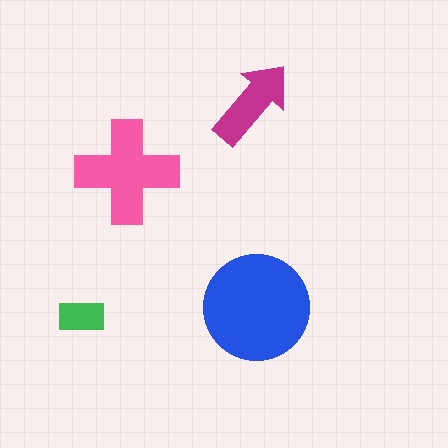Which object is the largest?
The blue circle.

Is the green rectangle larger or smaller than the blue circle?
Smaller.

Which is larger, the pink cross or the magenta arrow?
The pink cross.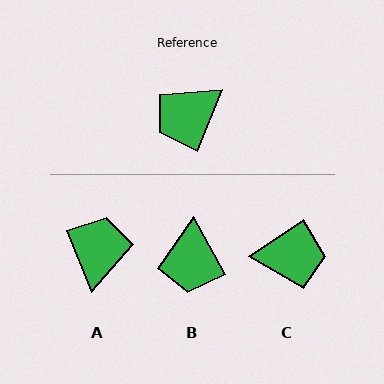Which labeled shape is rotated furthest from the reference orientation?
C, about 146 degrees away.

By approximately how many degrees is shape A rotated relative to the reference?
Approximately 135 degrees clockwise.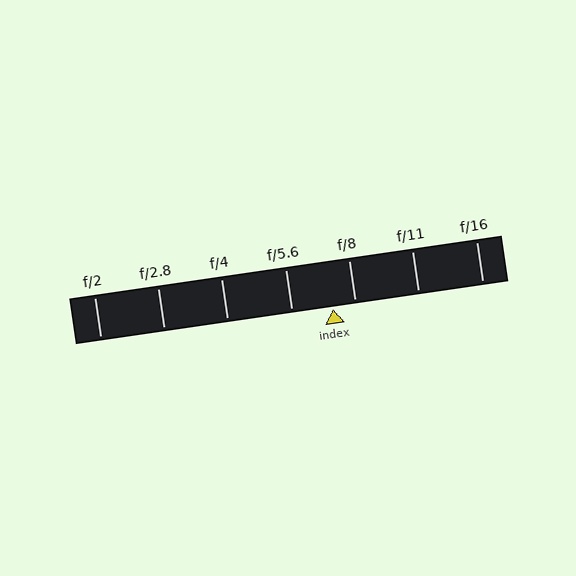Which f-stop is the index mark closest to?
The index mark is closest to f/8.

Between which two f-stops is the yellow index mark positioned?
The index mark is between f/5.6 and f/8.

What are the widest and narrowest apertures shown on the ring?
The widest aperture shown is f/2 and the narrowest is f/16.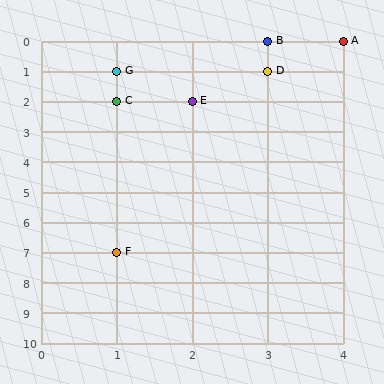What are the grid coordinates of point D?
Point D is at grid coordinates (3, 1).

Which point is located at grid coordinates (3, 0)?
Point B is at (3, 0).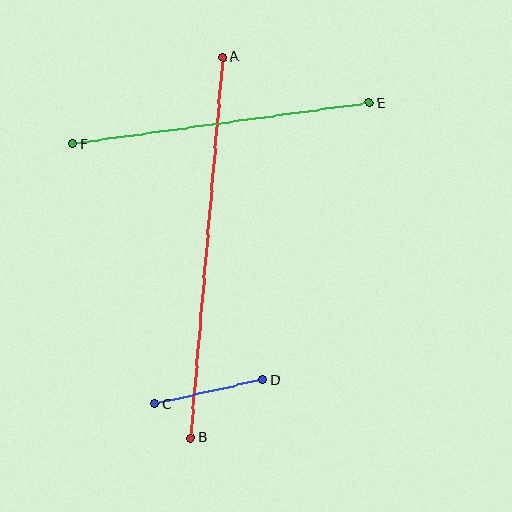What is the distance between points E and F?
The distance is approximately 299 pixels.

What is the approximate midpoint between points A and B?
The midpoint is at approximately (207, 247) pixels.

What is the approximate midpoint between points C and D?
The midpoint is at approximately (209, 392) pixels.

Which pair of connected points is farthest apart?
Points A and B are farthest apart.